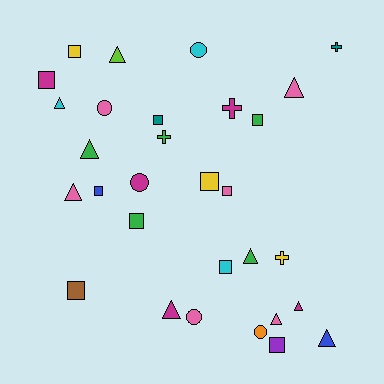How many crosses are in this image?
There are 4 crosses.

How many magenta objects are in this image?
There are 5 magenta objects.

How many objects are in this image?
There are 30 objects.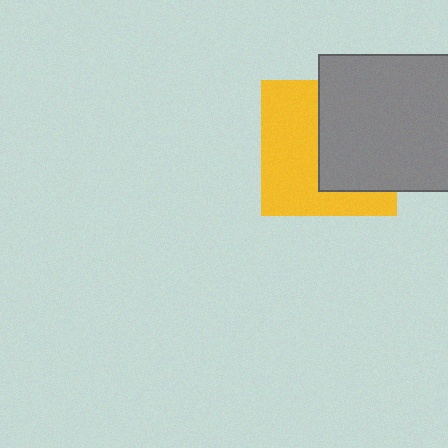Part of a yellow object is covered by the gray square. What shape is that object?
It is a square.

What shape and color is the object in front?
The object in front is a gray square.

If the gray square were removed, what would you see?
You would see the complete yellow square.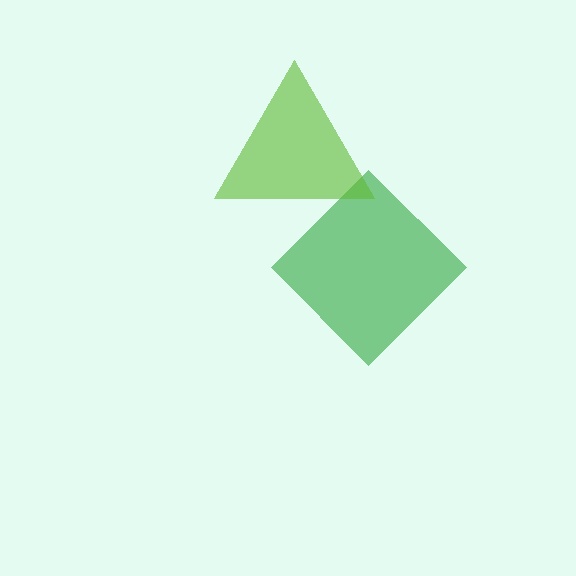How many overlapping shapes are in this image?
There are 2 overlapping shapes in the image.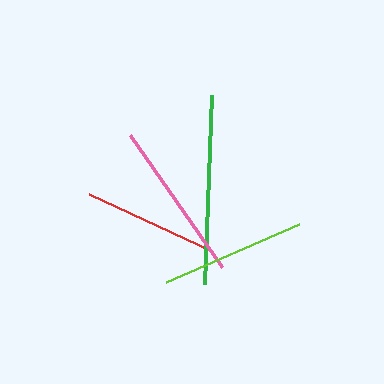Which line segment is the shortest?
The red line is the shortest at approximately 136 pixels.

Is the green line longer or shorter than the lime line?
The green line is longer than the lime line.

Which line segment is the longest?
The green line is the longest at approximately 189 pixels.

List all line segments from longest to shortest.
From longest to shortest: green, pink, lime, red.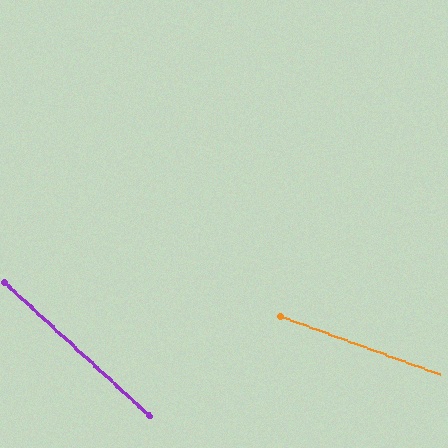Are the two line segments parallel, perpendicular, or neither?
Neither parallel nor perpendicular — they differ by about 23°.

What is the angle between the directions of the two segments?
Approximately 23 degrees.